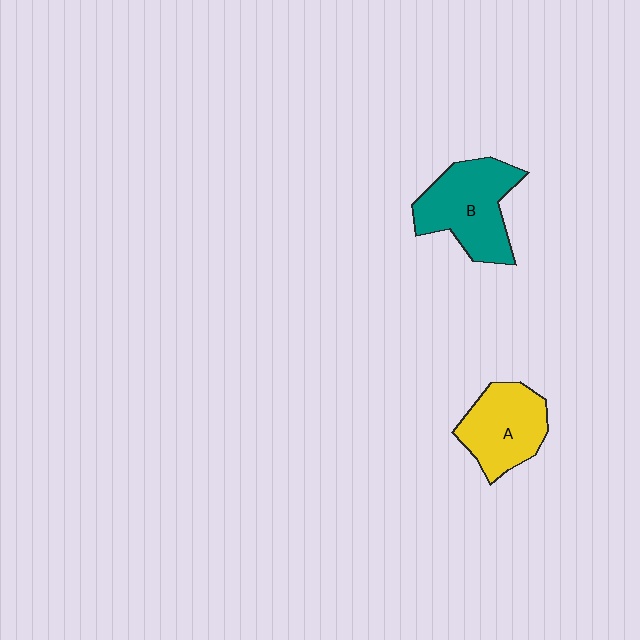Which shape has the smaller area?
Shape A (yellow).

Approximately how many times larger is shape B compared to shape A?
Approximately 1.2 times.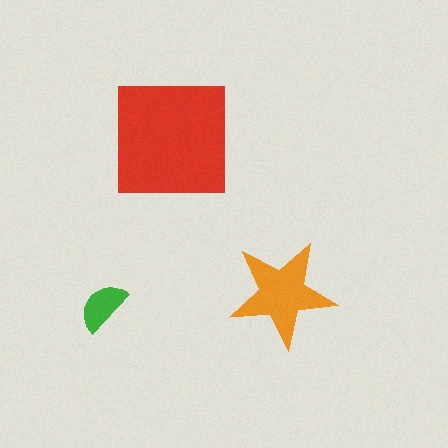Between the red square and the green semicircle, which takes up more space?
The red square.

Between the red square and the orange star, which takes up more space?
The red square.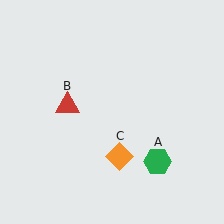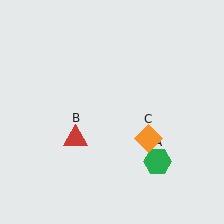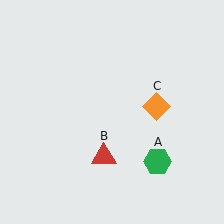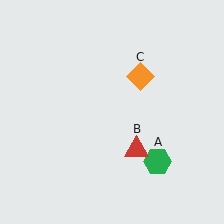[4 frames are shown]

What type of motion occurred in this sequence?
The red triangle (object B), orange diamond (object C) rotated counterclockwise around the center of the scene.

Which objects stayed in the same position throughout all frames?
Green hexagon (object A) remained stationary.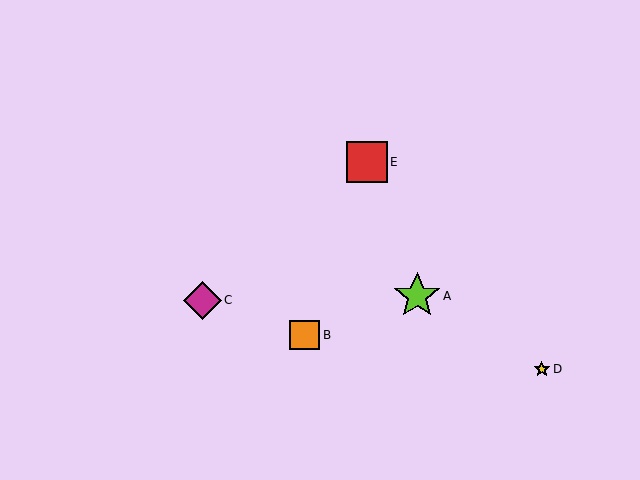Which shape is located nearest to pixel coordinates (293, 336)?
The orange square (labeled B) at (305, 335) is nearest to that location.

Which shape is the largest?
The lime star (labeled A) is the largest.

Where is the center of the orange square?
The center of the orange square is at (305, 335).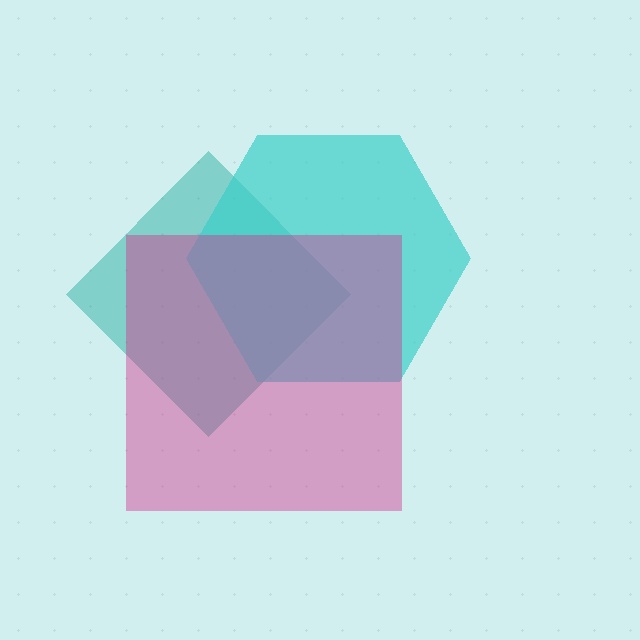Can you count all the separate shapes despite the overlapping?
Yes, there are 3 separate shapes.